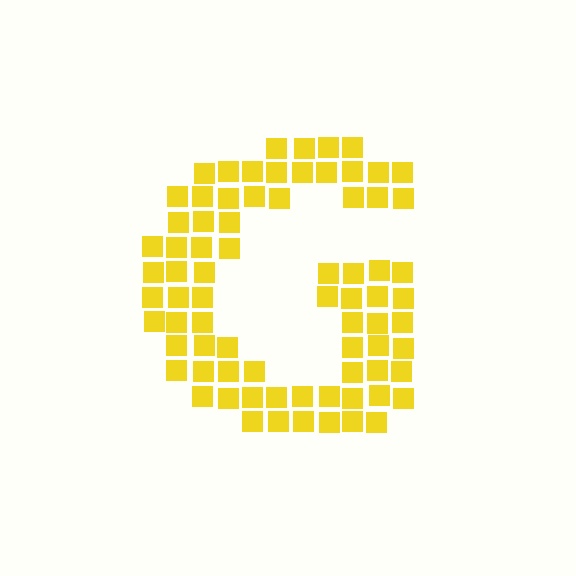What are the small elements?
The small elements are squares.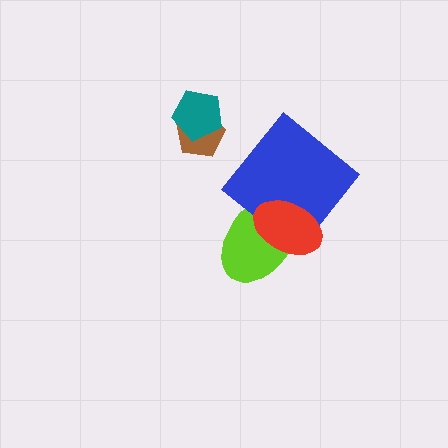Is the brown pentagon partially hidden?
Yes, it is partially covered by another shape.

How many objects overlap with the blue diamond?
2 objects overlap with the blue diamond.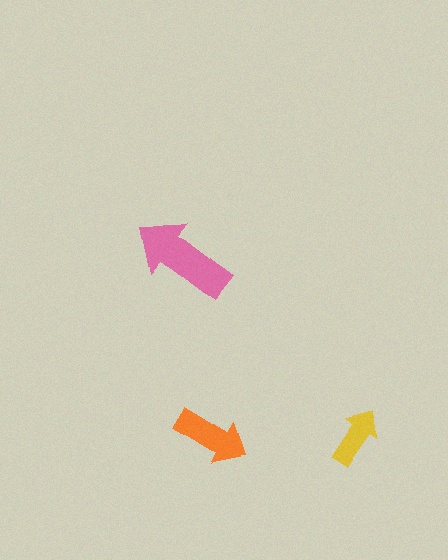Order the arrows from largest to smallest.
the pink one, the orange one, the yellow one.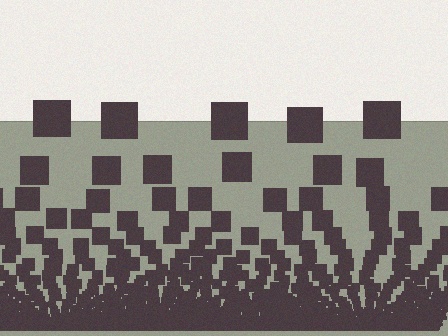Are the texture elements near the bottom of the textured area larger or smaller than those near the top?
Smaller. The gradient is inverted — elements near the bottom are smaller and denser.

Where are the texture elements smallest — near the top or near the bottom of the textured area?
Near the bottom.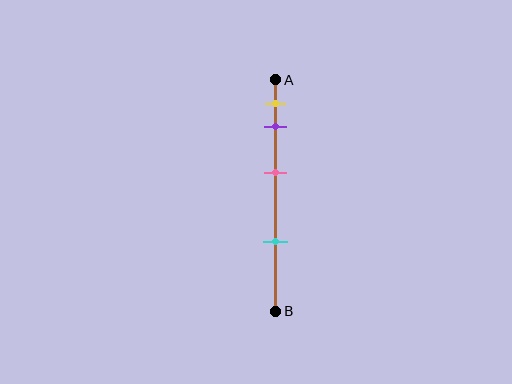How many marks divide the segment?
There are 4 marks dividing the segment.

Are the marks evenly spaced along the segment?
No, the marks are not evenly spaced.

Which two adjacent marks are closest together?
The yellow and purple marks are the closest adjacent pair.